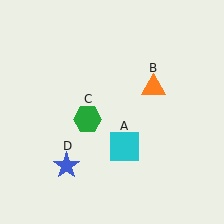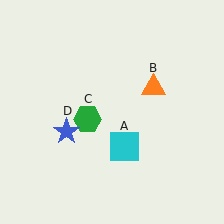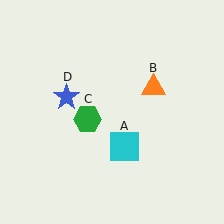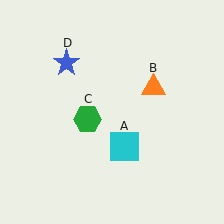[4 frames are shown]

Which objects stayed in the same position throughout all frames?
Cyan square (object A) and orange triangle (object B) and green hexagon (object C) remained stationary.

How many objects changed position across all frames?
1 object changed position: blue star (object D).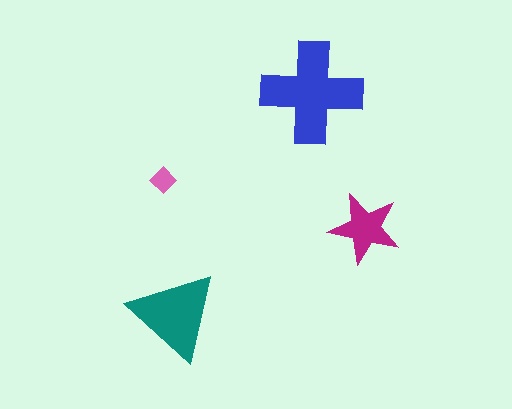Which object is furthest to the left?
The pink diamond is leftmost.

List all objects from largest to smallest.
The blue cross, the teal triangle, the magenta star, the pink diamond.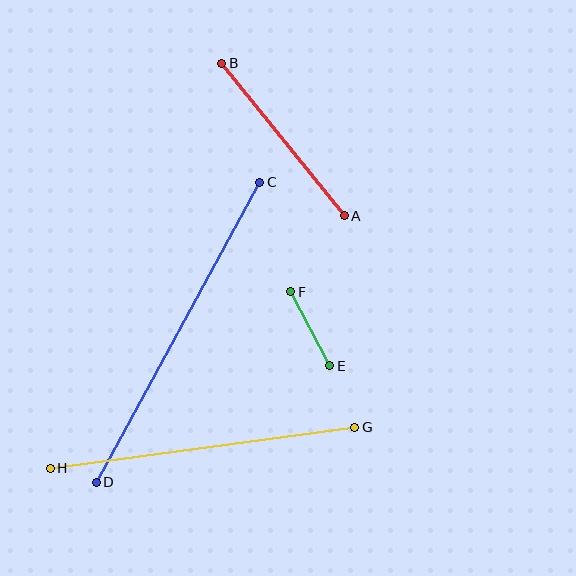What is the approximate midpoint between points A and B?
The midpoint is at approximately (283, 139) pixels.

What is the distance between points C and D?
The distance is approximately 342 pixels.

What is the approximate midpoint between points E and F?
The midpoint is at approximately (310, 329) pixels.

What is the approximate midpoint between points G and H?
The midpoint is at approximately (202, 448) pixels.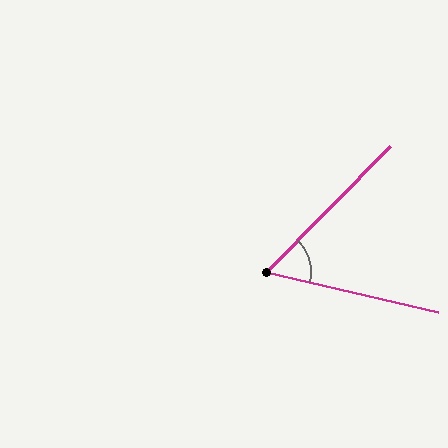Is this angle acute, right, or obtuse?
It is acute.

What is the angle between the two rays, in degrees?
Approximately 58 degrees.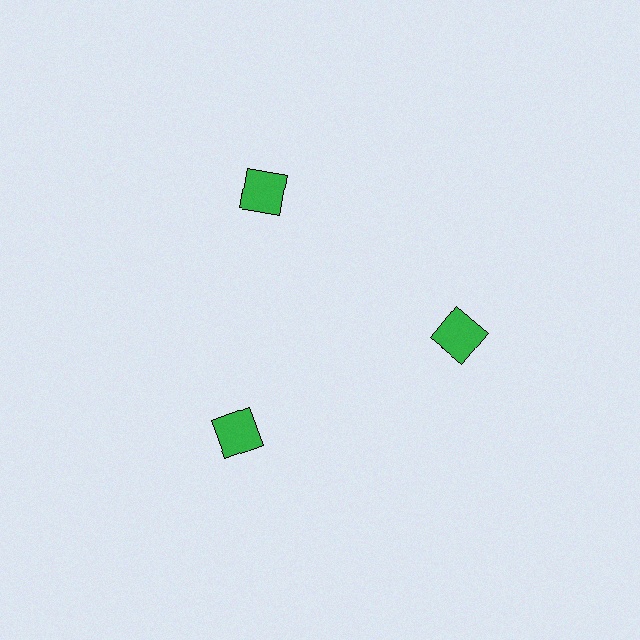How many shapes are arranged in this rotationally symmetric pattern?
There are 3 shapes, arranged in 3 groups of 1.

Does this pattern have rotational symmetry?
Yes, this pattern has 3-fold rotational symmetry. It looks the same after rotating 120 degrees around the center.